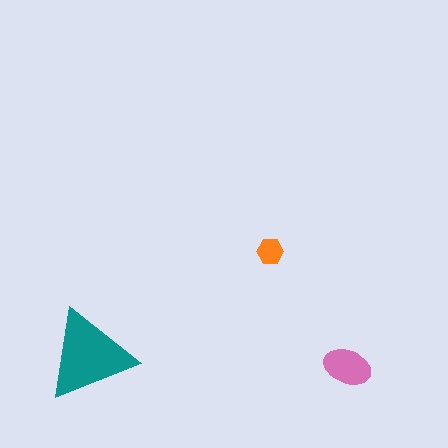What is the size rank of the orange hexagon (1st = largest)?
3rd.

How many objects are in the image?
There are 3 objects in the image.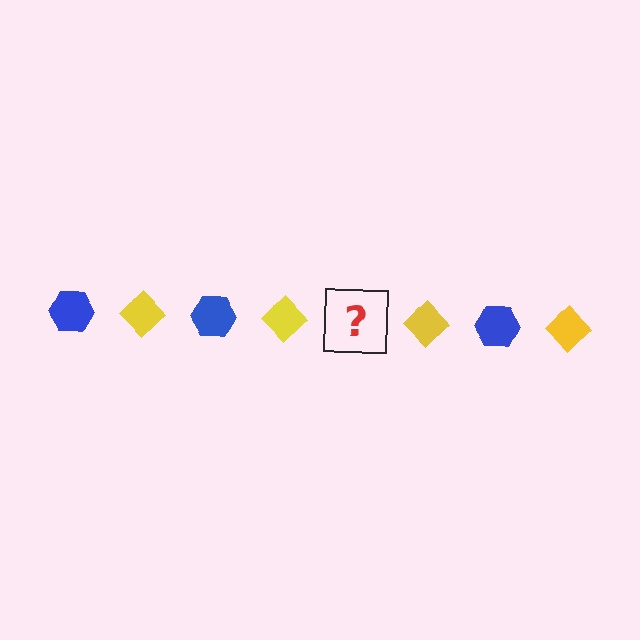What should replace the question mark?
The question mark should be replaced with a blue hexagon.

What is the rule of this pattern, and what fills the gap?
The rule is that the pattern alternates between blue hexagon and yellow diamond. The gap should be filled with a blue hexagon.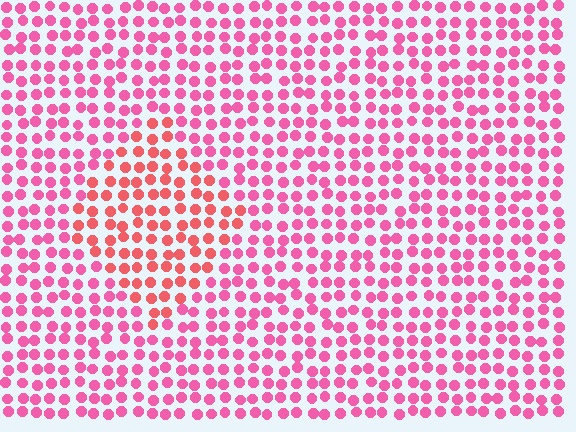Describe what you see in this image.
The image is filled with small pink elements in a uniform arrangement. A diamond-shaped region is visible where the elements are tinted to a slightly different hue, forming a subtle color boundary.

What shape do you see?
I see a diamond.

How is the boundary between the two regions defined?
The boundary is defined purely by a slight shift in hue (about 28 degrees). Spacing, size, and orientation are identical on both sides.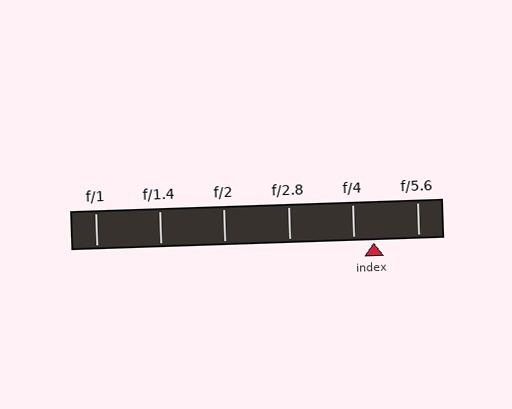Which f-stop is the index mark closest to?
The index mark is closest to f/4.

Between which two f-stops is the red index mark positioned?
The index mark is between f/4 and f/5.6.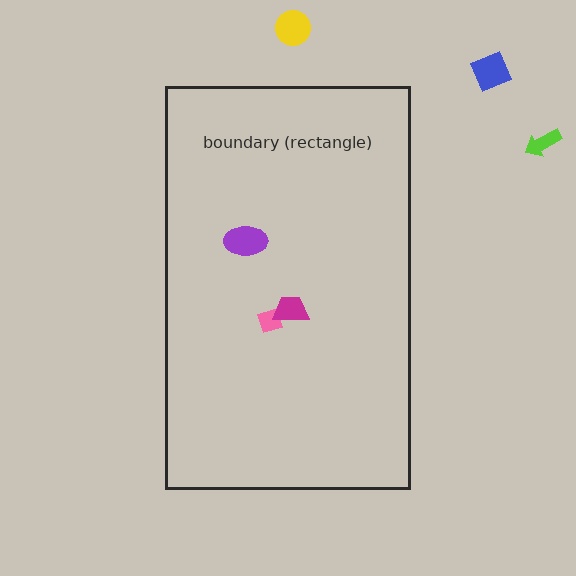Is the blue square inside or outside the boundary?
Outside.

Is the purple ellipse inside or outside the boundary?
Inside.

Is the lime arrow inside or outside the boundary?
Outside.